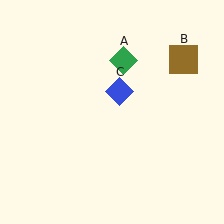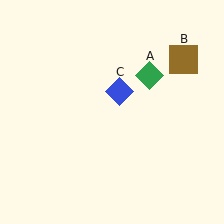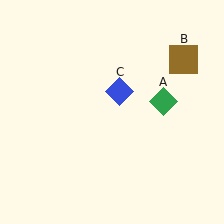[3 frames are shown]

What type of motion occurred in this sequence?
The green diamond (object A) rotated clockwise around the center of the scene.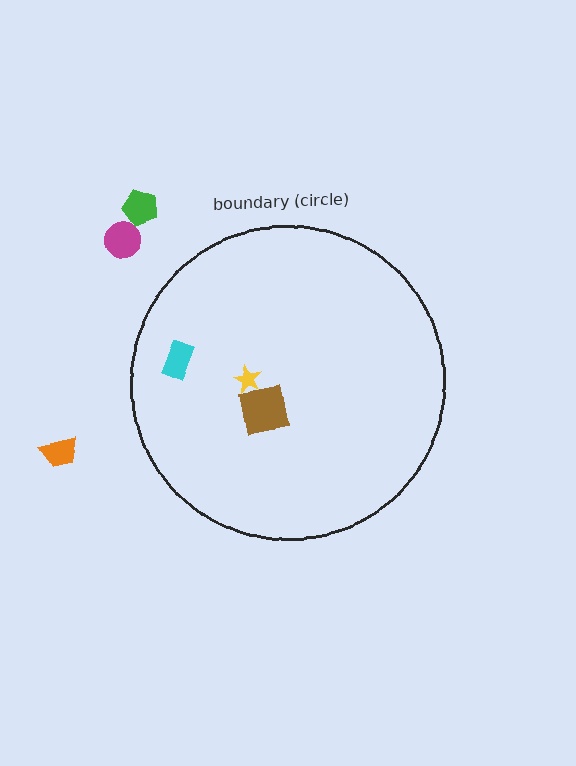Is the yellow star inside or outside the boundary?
Inside.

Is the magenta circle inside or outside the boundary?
Outside.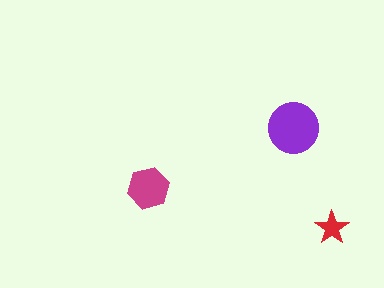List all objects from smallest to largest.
The red star, the magenta hexagon, the purple circle.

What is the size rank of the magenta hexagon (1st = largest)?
2nd.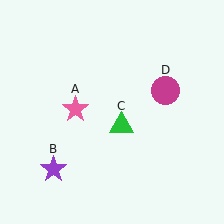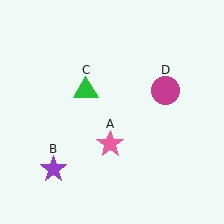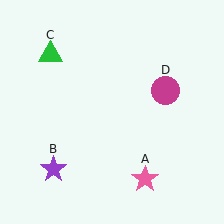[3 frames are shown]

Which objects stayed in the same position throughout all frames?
Purple star (object B) and magenta circle (object D) remained stationary.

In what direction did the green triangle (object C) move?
The green triangle (object C) moved up and to the left.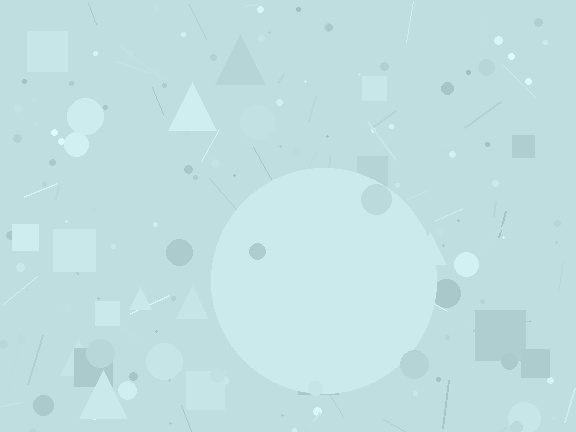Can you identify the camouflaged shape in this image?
The camouflaged shape is a circle.